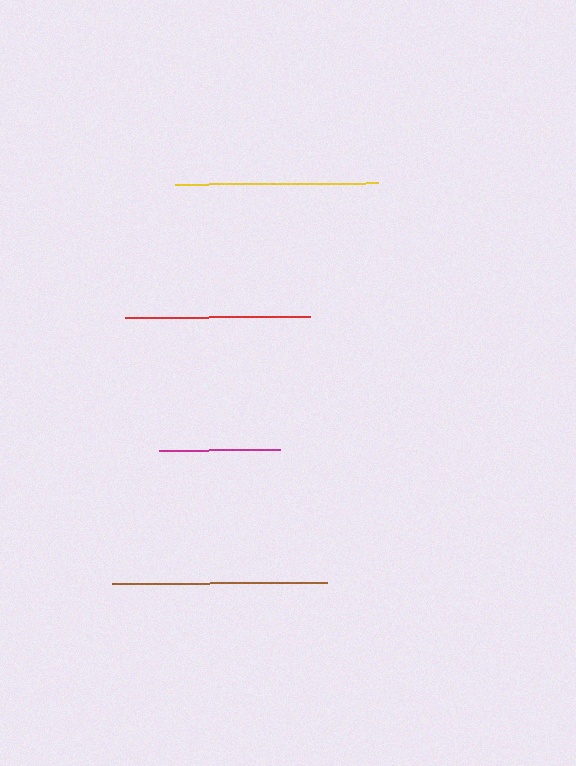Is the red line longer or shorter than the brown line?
The brown line is longer than the red line.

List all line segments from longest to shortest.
From longest to shortest: brown, yellow, red, magenta.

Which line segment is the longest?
The brown line is the longest at approximately 215 pixels.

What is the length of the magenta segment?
The magenta segment is approximately 121 pixels long.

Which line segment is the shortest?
The magenta line is the shortest at approximately 121 pixels.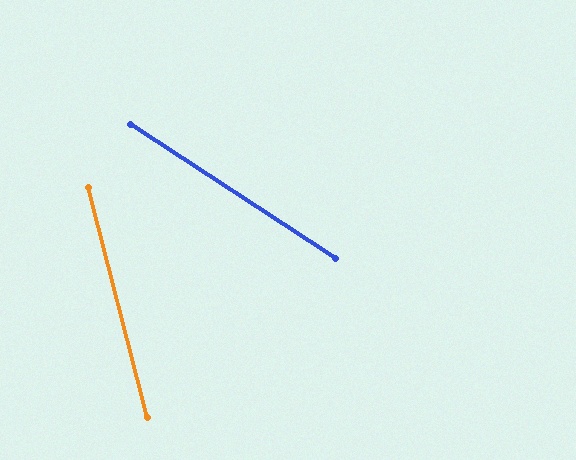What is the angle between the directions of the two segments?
Approximately 42 degrees.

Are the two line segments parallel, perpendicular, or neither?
Neither parallel nor perpendicular — they differ by about 42°.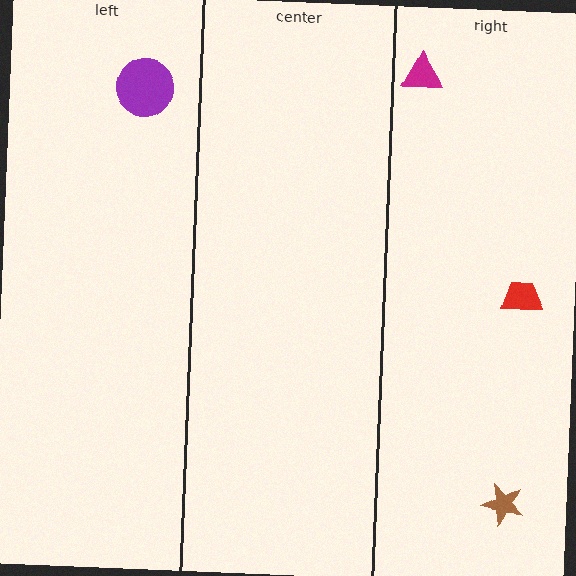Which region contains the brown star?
The right region.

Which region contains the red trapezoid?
The right region.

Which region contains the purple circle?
The left region.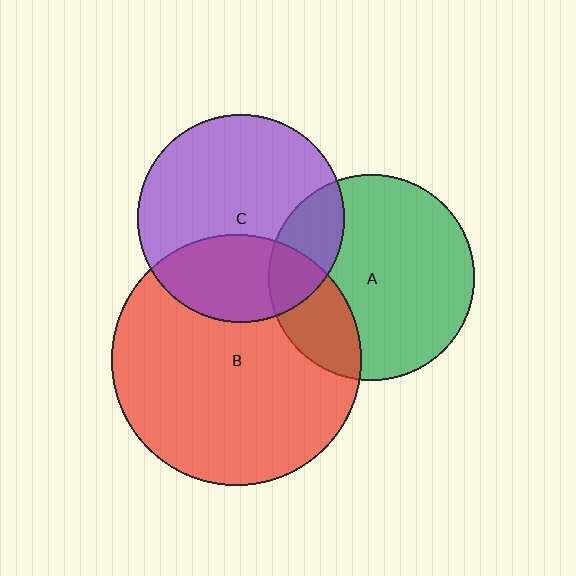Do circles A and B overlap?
Yes.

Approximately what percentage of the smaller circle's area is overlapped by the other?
Approximately 25%.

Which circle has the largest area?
Circle B (red).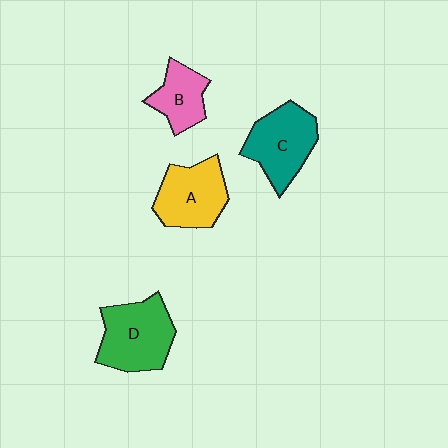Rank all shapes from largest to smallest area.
From largest to smallest: D (green), C (teal), A (yellow), B (pink).